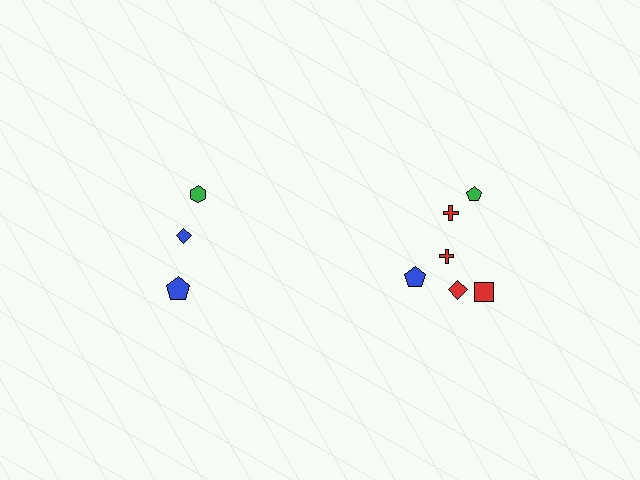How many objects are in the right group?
There are 6 objects.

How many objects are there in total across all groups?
There are 9 objects.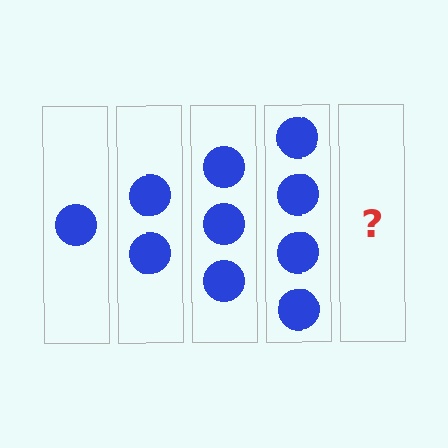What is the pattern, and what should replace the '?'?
The pattern is that each step adds one more circle. The '?' should be 5 circles.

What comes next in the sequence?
The next element should be 5 circles.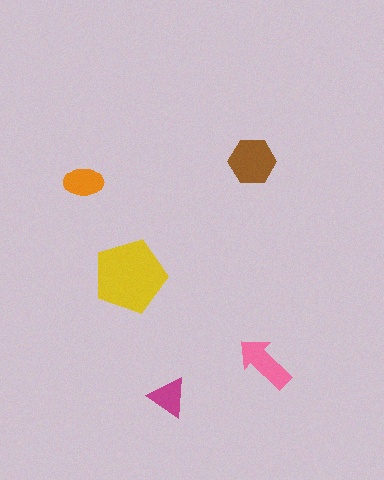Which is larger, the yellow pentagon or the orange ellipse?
The yellow pentagon.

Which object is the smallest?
The magenta triangle.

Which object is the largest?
The yellow pentagon.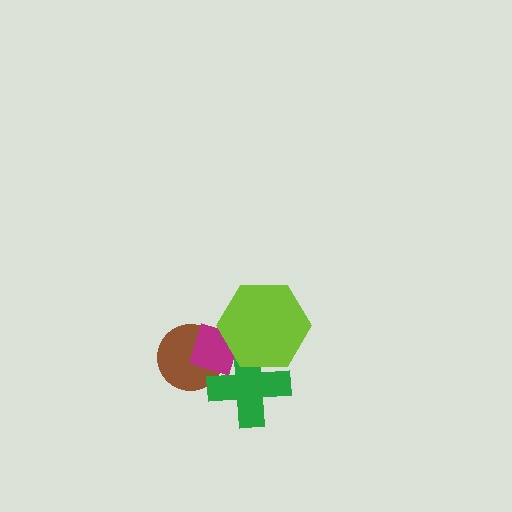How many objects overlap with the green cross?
3 objects overlap with the green cross.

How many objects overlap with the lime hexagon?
2 objects overlap with the lime hexagon.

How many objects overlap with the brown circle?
2 objects overlap with the brown circle.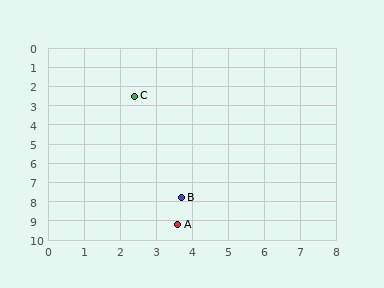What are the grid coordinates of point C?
Point C is at approximately (2.4, 2.5).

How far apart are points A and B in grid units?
Points A and B are about 1.4 grid units apart.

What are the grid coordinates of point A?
Point A is at approximately (3.6, 9.2).